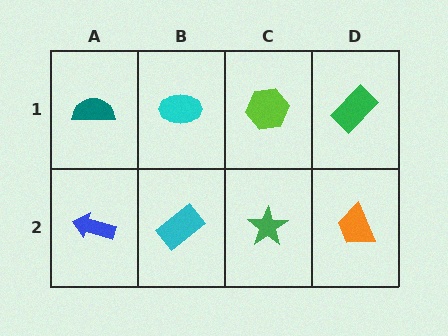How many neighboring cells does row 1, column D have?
2.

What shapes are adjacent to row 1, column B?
A cyan rectangle (row 2, column B), a teal semicircle (row 1, column A), a lime hexagon (row 1, column C).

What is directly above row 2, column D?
A green rectangle.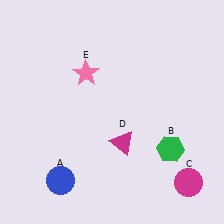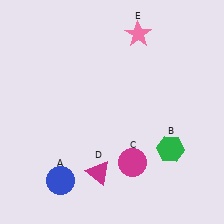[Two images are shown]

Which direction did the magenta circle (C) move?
The magenta circle (C) moved left.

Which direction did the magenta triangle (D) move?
The magenta triangle (D) moved down.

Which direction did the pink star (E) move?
The pink star (E) moved right.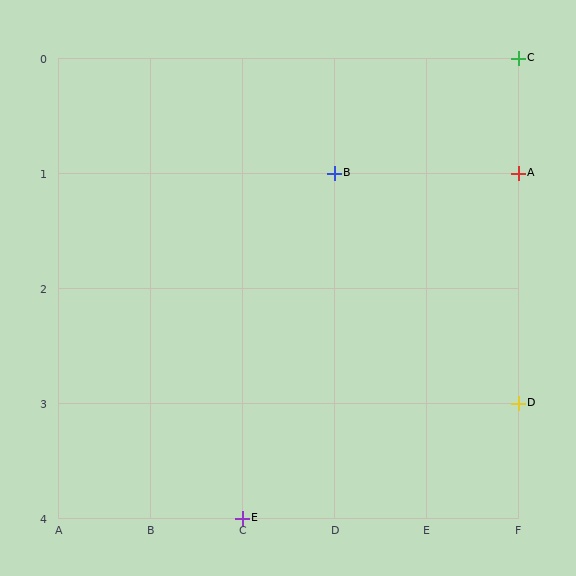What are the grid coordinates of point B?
Point B is at grid coordinates (D, 1).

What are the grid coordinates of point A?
Point A is at grid coordinates (F, 1).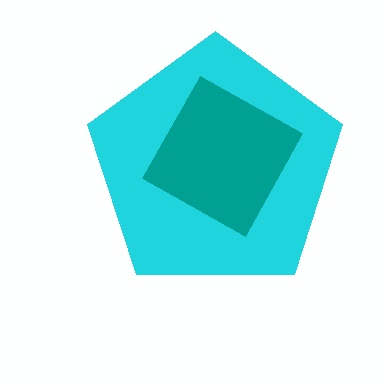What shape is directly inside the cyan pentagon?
The teal square.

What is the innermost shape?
The teal square.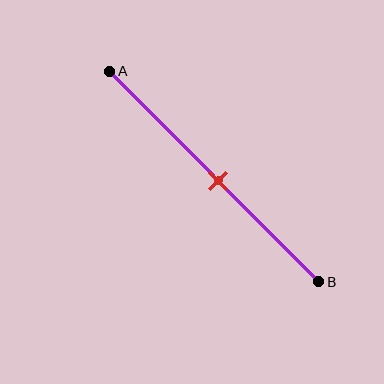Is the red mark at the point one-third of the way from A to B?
No, the mark is at about 50% from A, not at the 33% one-third point.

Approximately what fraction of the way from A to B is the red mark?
The red mark is approximately 50% of the way from A to B.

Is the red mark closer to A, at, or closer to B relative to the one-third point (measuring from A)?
The red mark is closer to point B than the one-third point of segment AB.